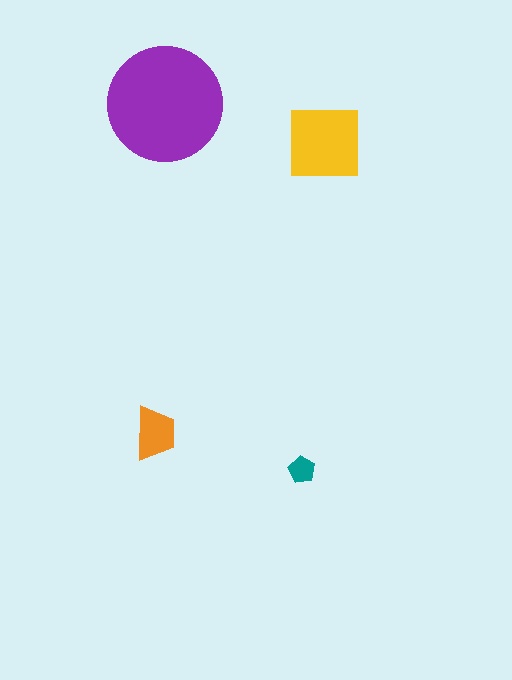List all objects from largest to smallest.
The purple circle, the yellow square, the orange trapezoid, the teal pentagon.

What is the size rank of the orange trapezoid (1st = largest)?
3rd.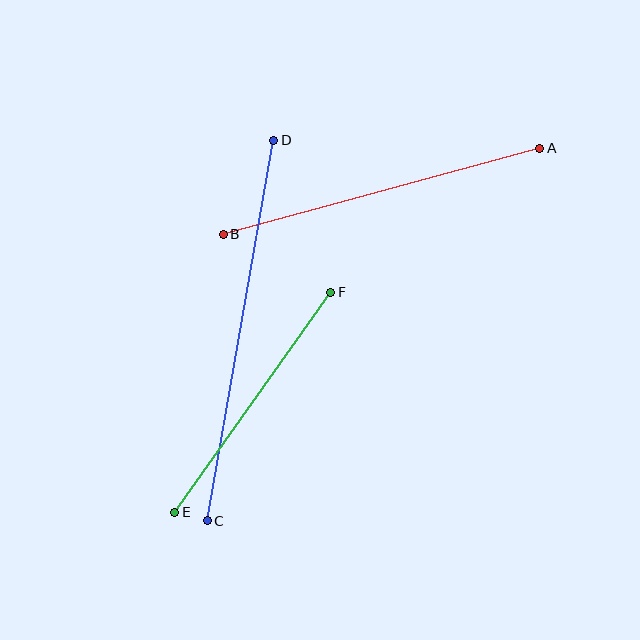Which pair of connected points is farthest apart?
Points C and D are farthest apart.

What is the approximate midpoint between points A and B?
The midpoint is at approximately (381, 191) pixels.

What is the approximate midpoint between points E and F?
The midpoint is at approximately (253, 402) pixels.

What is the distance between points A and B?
The distance is approximately 328 pixels.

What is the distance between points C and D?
The distance is approximately 386 pixels.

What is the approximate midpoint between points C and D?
The midpoint is at approximately (241, 331) pixels.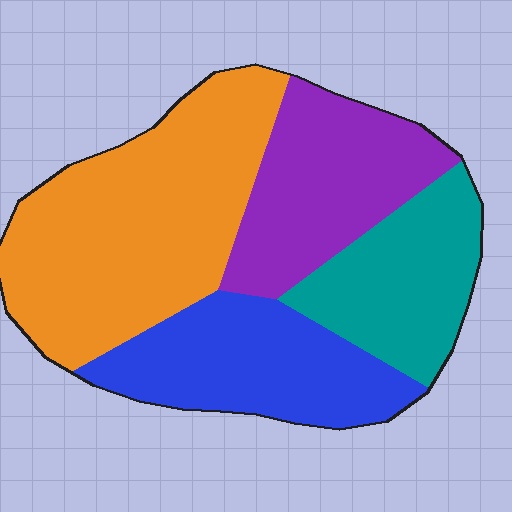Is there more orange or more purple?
Orange.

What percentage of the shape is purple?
Purple takes up about one fifth (1/5) of the shape.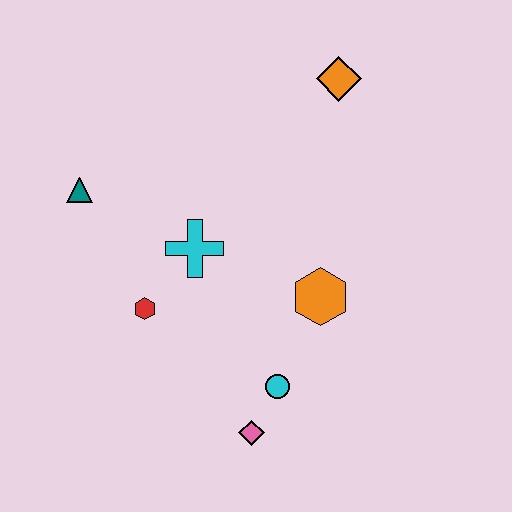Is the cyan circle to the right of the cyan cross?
Yes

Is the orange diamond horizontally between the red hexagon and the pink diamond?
No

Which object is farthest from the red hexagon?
The orange diamond is farthest from the red hexagon.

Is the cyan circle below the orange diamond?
Yes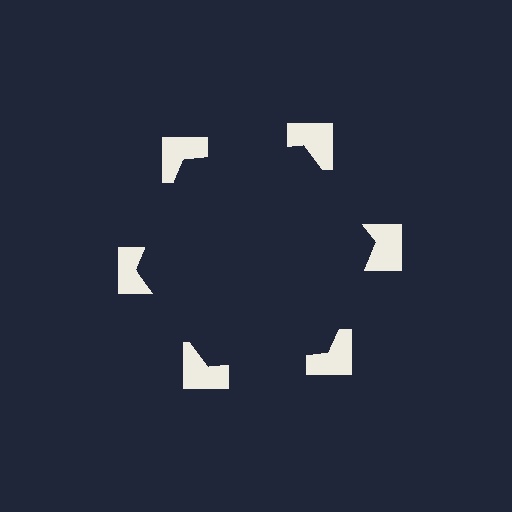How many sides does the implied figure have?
6 sides.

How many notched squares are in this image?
There are 6 — one at each vertex of the illusory hexagon.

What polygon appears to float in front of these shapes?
An illusory hexagon — its edges are inferred from the aligned wedge cuts in the notched squares, not physically drawn.